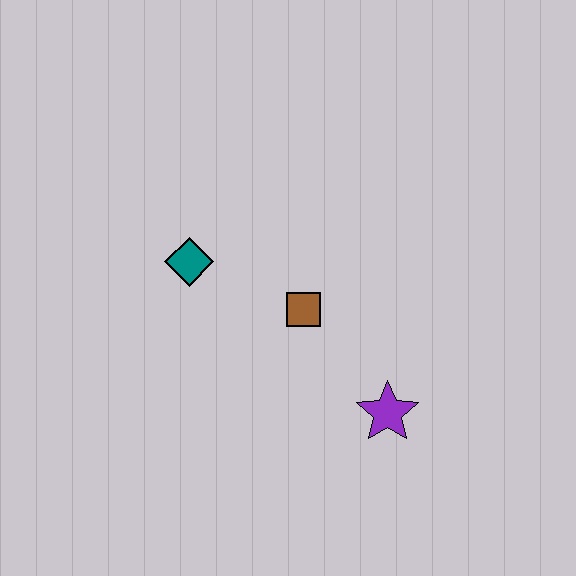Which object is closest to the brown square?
The teal diamond is closest to the brown square.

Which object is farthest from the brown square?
The purple star is farthest from the brown square.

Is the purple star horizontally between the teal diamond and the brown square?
No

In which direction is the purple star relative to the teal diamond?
The purple star is to the right of the teal diamond.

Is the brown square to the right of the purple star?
No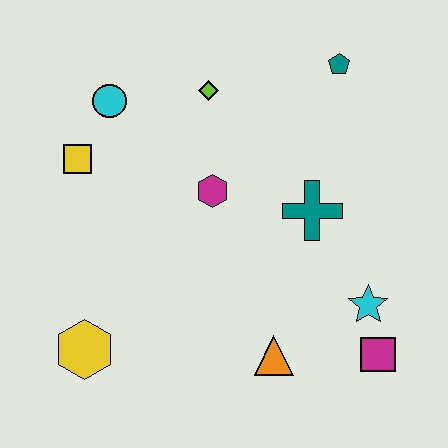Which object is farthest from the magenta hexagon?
The magenta square is farthest from the magenta hexagon.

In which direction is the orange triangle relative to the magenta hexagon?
The orange triangle is below the magenta hexagon.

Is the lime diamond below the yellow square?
No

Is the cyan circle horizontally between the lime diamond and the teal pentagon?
No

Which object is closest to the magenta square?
The cyan star is closest to the magenta square.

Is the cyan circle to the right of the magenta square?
No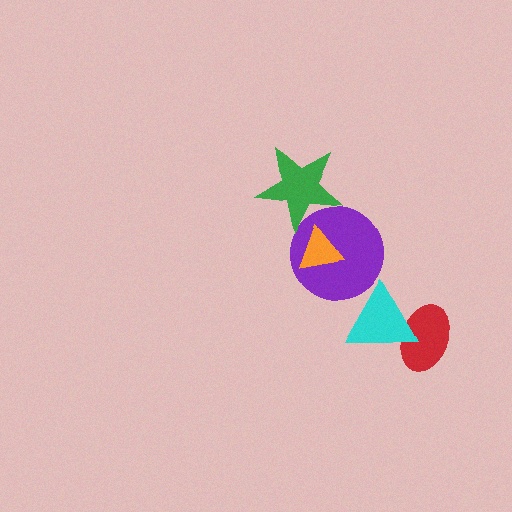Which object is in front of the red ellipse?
The cyan triangle is in front of the red ellipse.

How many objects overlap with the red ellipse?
1 object overlaps with the red ellipse.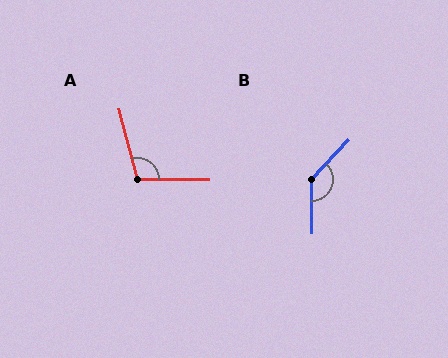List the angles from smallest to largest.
A (105°), B (136°).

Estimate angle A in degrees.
Approximately 105 degrees.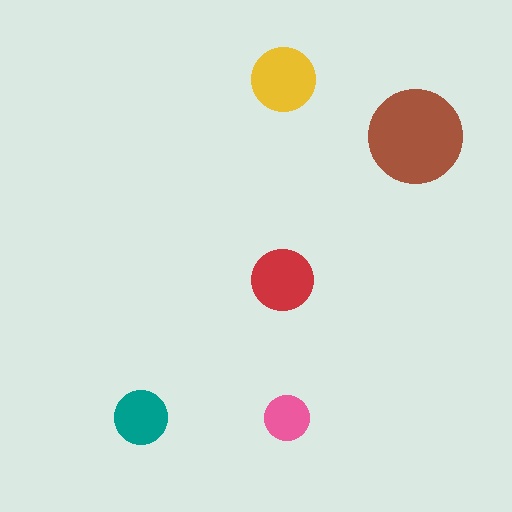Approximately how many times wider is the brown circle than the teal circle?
About 2 times wider.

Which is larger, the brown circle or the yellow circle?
The brown one.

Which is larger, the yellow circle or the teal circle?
The yellow one.